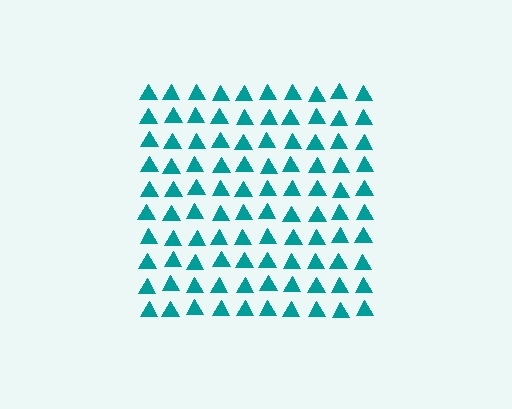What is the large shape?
The large shape is a square.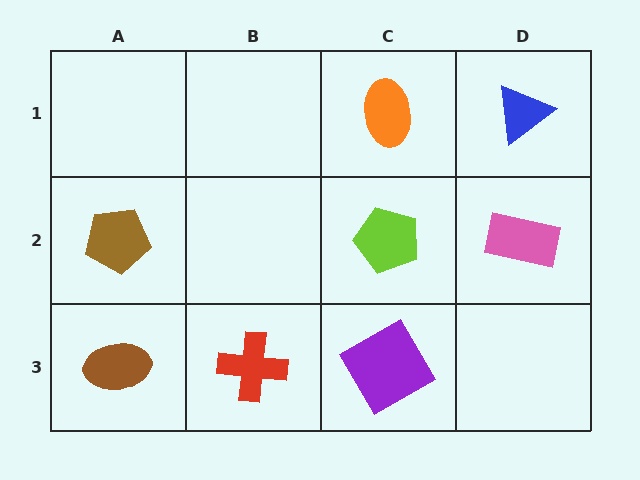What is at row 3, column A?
A brown ellipse.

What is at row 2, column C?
A lime pentagon.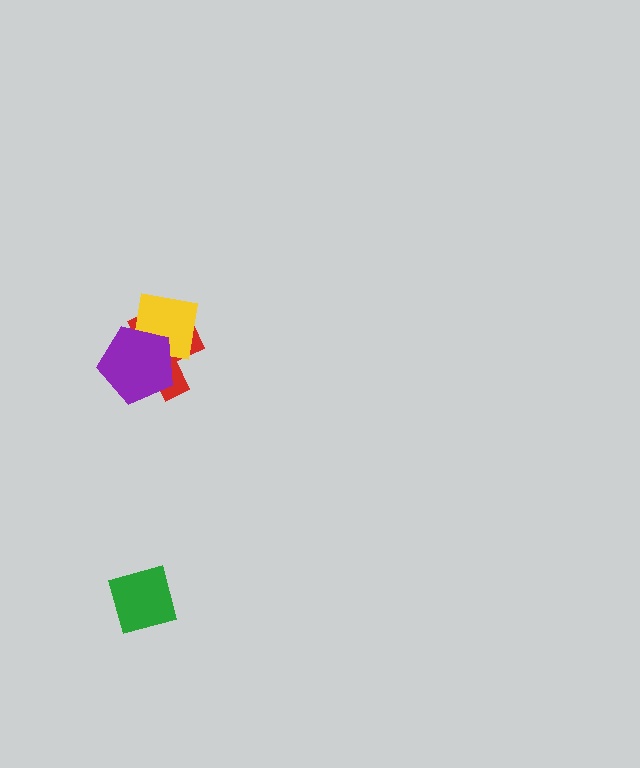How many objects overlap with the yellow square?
2 objects overlap with the yellow square.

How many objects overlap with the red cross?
2 objects overlap with the red cross.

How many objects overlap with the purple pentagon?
2 objects overlap with the purple pentagon.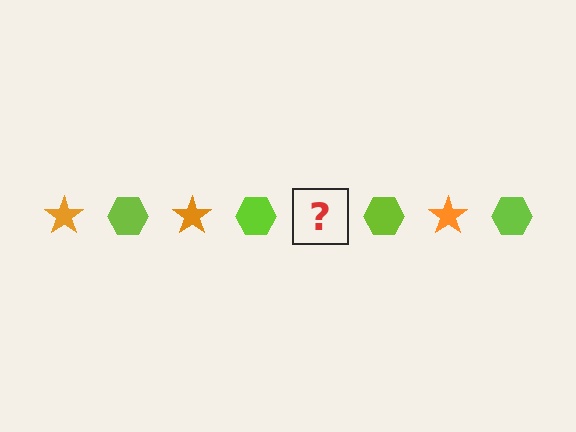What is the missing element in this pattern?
The missing element is an orange star.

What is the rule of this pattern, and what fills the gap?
The rule is that the pattern alternates between orange star and lime hexagon. The gap should be filled with an orange star.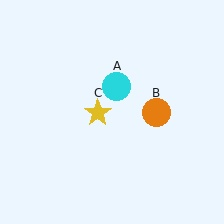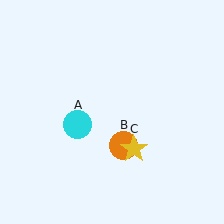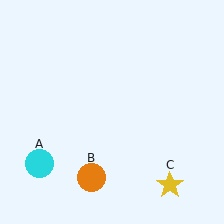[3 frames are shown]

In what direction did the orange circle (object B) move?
The orange circle (object B) moved down and to the left.